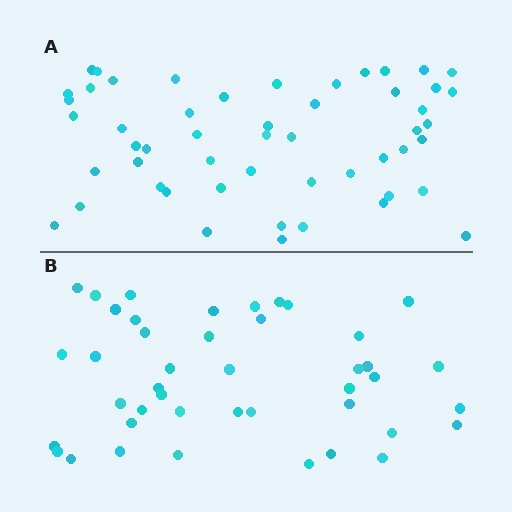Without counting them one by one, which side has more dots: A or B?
Region A (the top region) has more dots.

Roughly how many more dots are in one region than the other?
Region A has roughly 8 or so more dots than region B.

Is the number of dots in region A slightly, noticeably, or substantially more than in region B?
Region A has only slightly more — the two regions are fairly close. The ratio is roughly 1.2 to 1.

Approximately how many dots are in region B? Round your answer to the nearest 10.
About 40 dots. (The exact count is 43, which rounds to 40.)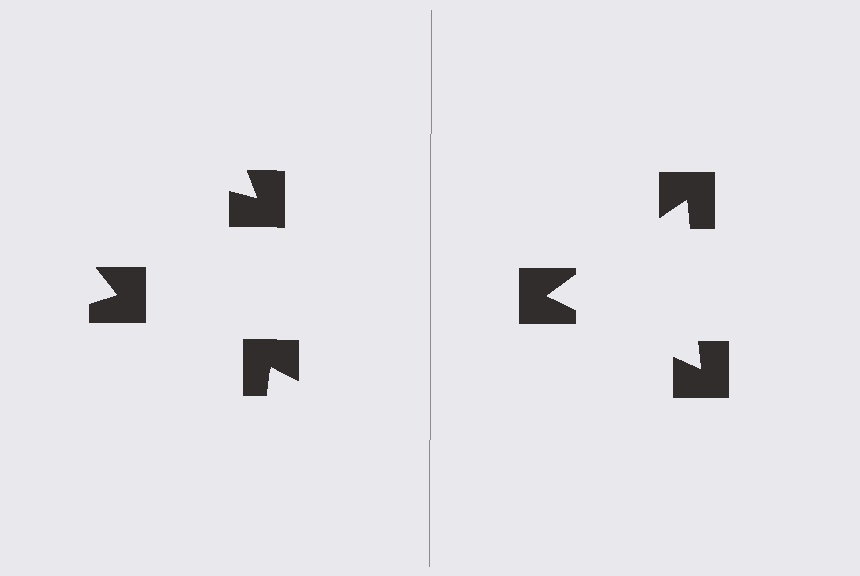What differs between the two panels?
The notched squares are positioned identically on both sides; only the wedge orientations differ. On the right they align to a triangle; on the left they are misaligned.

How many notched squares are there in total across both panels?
6 — 3 on each side.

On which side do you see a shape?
An illusory triangle appears on the right side. On the left side the wedge cuts are rotated, so no coherent shape forms.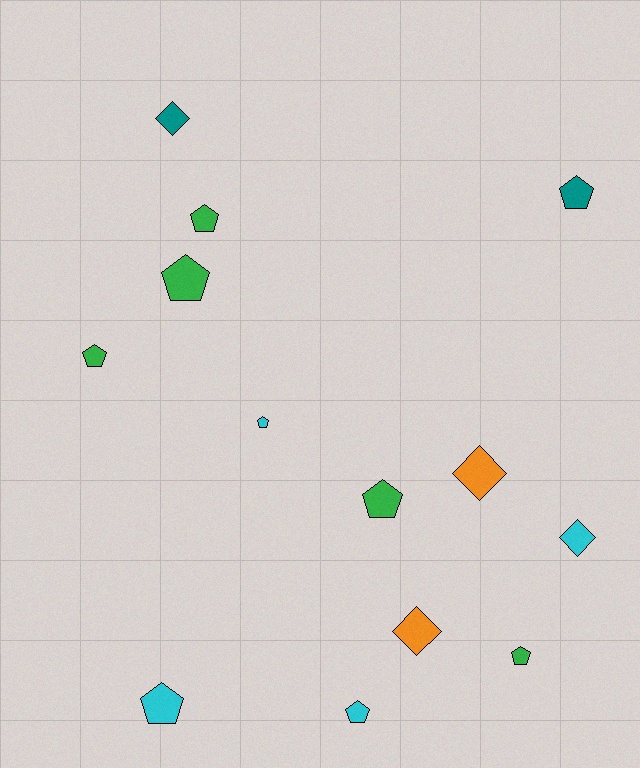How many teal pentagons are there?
There is 1 teal pentagon.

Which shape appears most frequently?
Pentagon, with 9 objects.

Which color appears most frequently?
Green, with 5 objects.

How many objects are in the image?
There are 13 objects.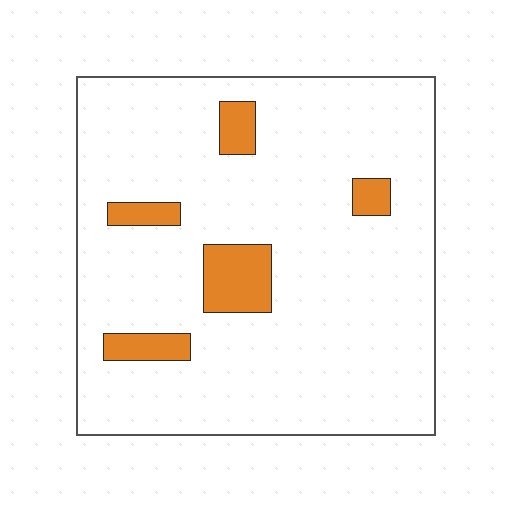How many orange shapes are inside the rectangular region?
5.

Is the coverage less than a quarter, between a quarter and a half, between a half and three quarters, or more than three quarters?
Less than a quarter.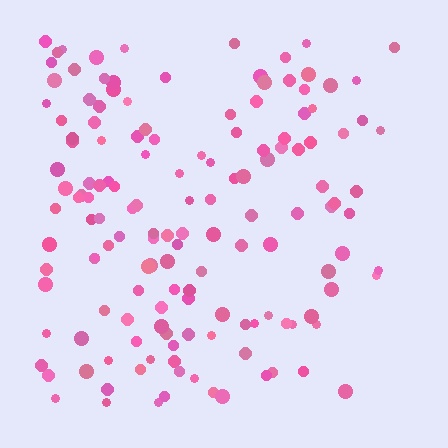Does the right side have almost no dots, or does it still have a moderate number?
Still a moderate number, just noticeably fewer than the left.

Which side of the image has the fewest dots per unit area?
The right.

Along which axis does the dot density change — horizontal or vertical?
Horizontal.